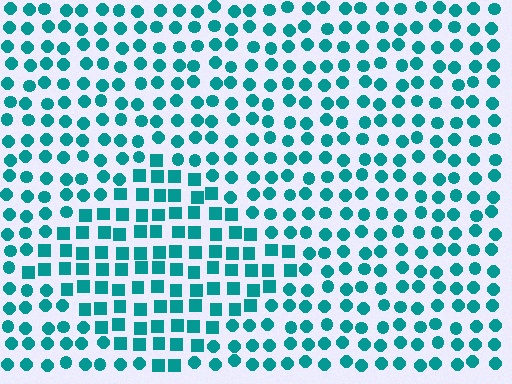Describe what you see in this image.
The image is filled with small teal elements arranged in a uniform grid. A diamond-shaped region contains squares, while the surrounding area contains circles. The boundary is defined purely by the change in element shape.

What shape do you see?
I see a diamond.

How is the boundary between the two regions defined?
The boundary is defined by a change in element shape: squares inside vs. circles outside. All elements share the same color and spacing.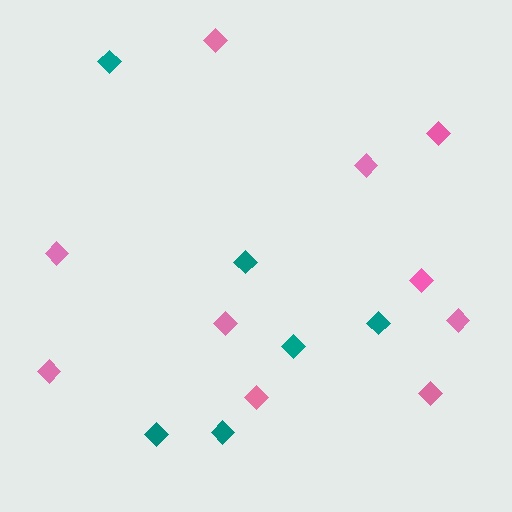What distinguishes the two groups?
There are 2 groups: one group of pink diamonds (10) and one group of teal diamonds (6).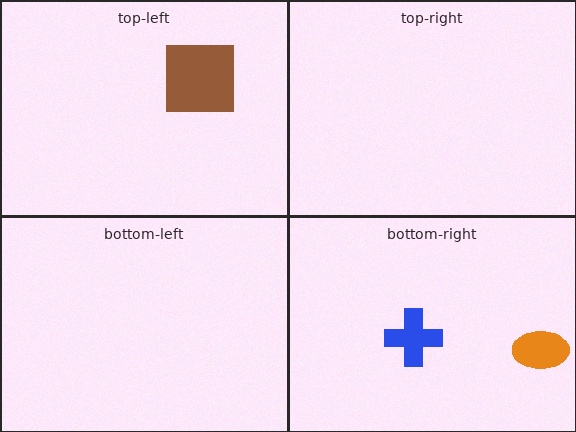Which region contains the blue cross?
The bottom-right region.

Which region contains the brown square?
The top-left region.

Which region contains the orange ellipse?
The bottom-right region.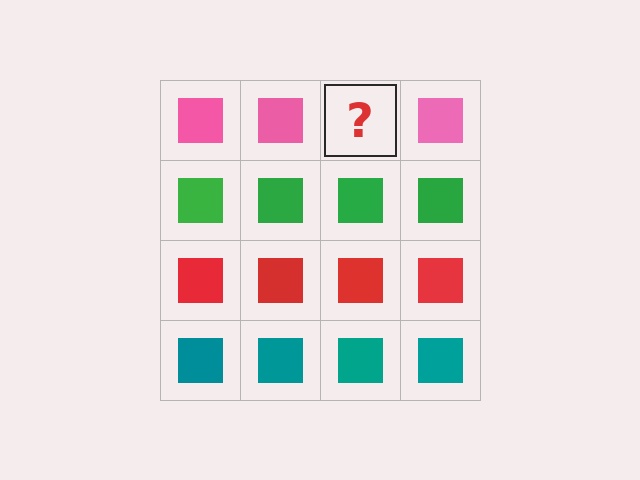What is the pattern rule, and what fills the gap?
The rule is that each row has a consistent color. The gap should be filled with a pink square.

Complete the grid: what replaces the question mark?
The question mark should be replaced with a pink square.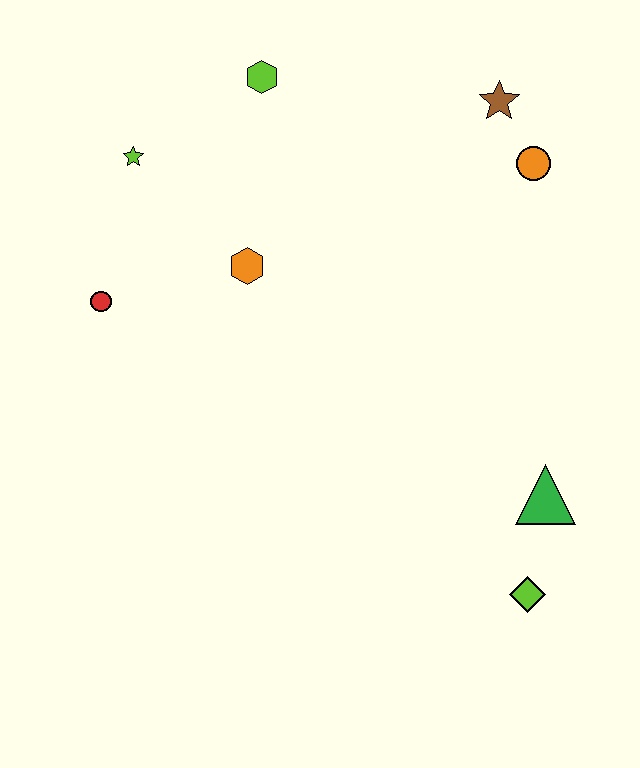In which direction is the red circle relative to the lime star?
The red circle is below the lime star.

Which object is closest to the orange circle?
The brown star is closest to the orange circle.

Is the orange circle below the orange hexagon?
No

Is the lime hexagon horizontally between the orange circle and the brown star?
No